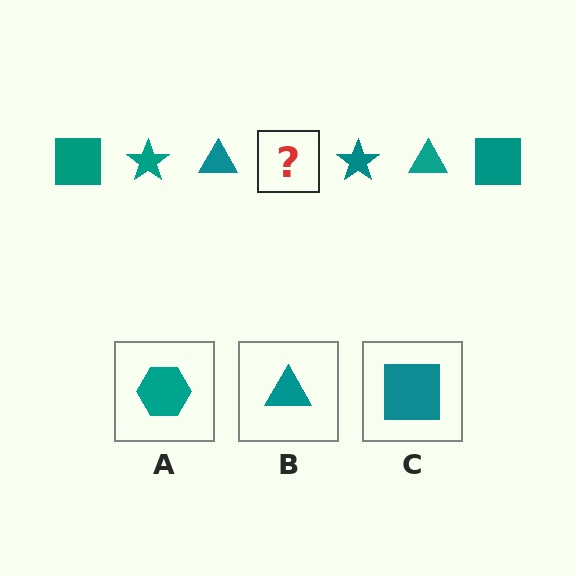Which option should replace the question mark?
Option C.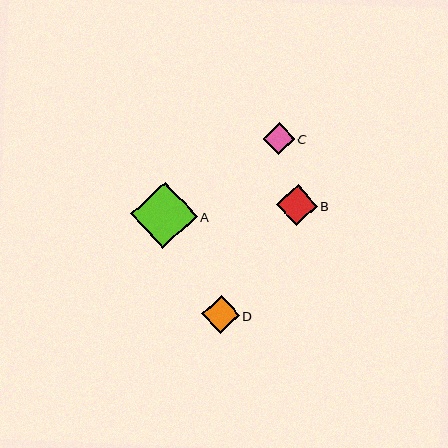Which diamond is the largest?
Diamond A is the largest with a size of approximately 66 pixels.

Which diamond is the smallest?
Diamond C is the smallest with a size of approximately 32 pixels.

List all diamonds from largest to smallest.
From largest to smallest: A, B, D, C.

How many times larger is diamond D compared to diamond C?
Diamond D is approximately 1.2 times the size of diamond C.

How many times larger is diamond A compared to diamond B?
Diamond A is approximately 1.6 times the size of diamond B.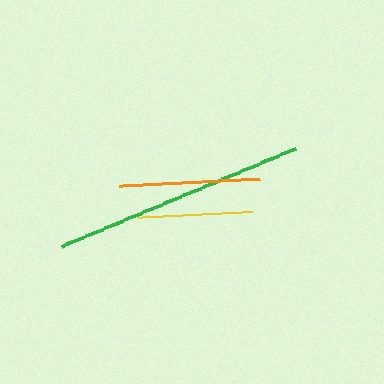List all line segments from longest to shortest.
From longest to shortest: green, orange, yellow.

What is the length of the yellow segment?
The yellow segment is approximately 114 pixels long.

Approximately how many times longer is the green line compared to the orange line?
The green line is approximately 1.8 times the length of the orange line.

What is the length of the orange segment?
The orange segment is approximately 141 pixels long.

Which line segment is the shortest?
The yellow line is the shortest at approximately 114 pixels.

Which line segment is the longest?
The green line is the longest at approximately 254 pixels.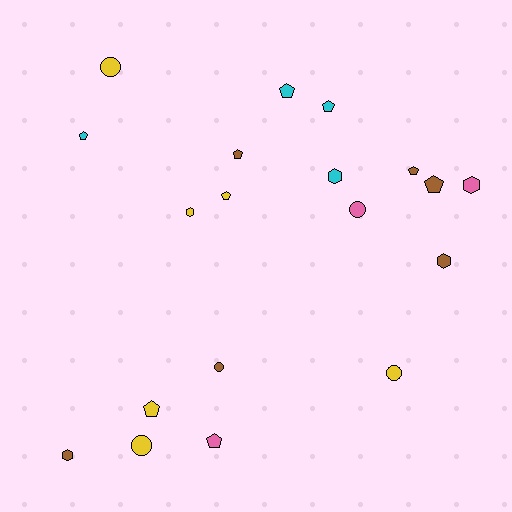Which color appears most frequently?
Yellow, with 6 objects.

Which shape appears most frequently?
Pentagon, with 9 objects.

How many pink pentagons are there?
There is 1 pink pentagon.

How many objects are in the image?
There are 19 objects.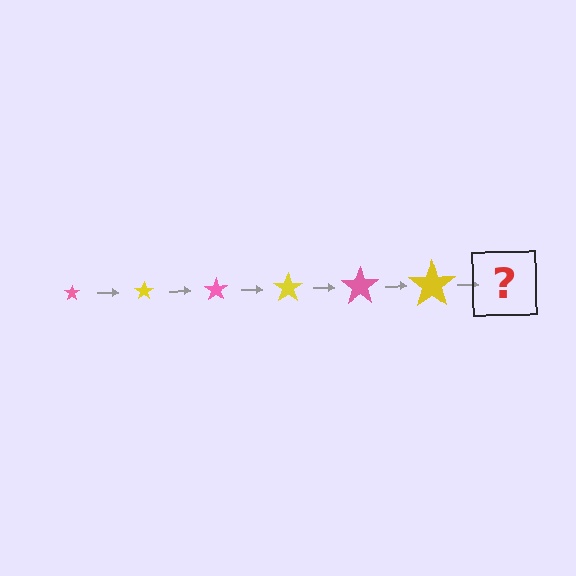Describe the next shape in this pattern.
It should be a pink star, larger than the previous one.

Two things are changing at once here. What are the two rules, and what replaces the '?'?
The two rules are that the star grows larger each step and the color cycles through pink and yellow. The '?' should be a pink star, larger than the previous one.